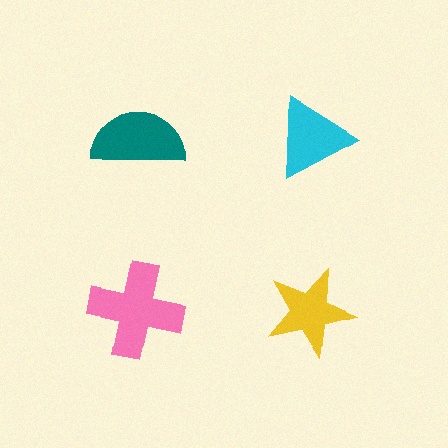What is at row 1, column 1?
A teal semicircle.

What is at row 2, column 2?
A yellow star.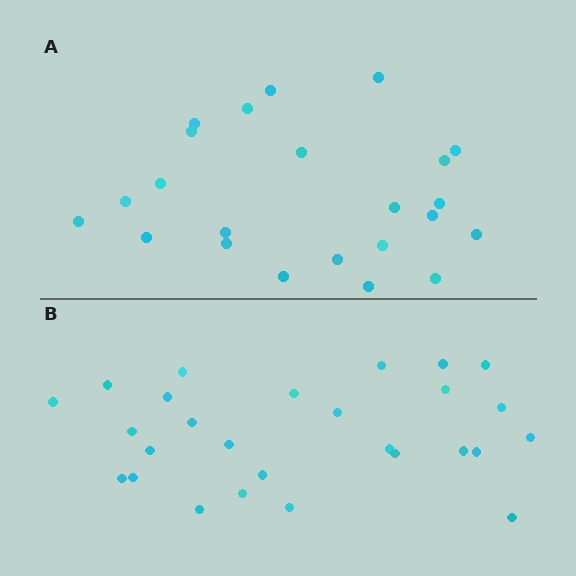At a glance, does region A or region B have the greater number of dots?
Region B (the bottom region) has more dots.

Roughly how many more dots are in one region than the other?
Region B has about 4 more dots than region A.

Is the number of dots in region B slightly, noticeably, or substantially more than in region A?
Region B has only slightly more — the two regions are fairly close. The ratio is roughly 1.2 to 1.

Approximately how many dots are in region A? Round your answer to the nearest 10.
About 20 dots. (The exact count is 23, which rounds to 20.)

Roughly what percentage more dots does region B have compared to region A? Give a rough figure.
About 15% more.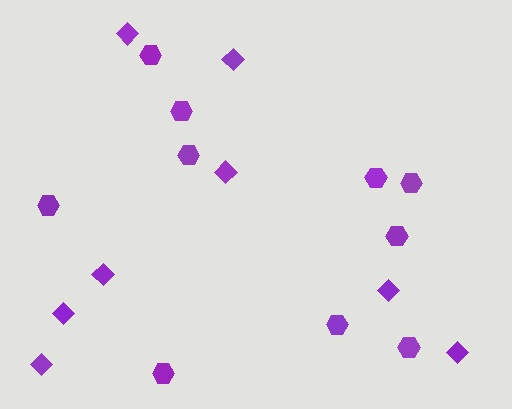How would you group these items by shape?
There are 2 groups: one group of diamonds (8) and one group of hexagons (10).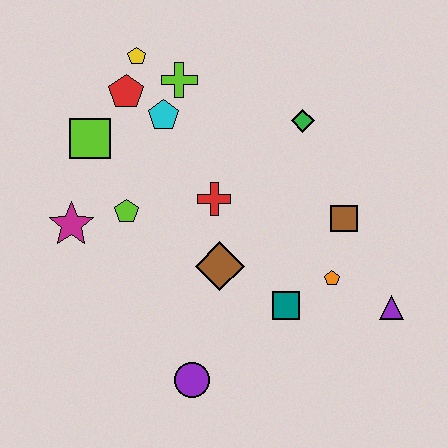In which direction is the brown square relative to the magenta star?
The brown square is to the right of the magenta star.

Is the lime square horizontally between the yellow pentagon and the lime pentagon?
No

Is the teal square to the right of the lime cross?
Yes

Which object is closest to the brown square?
The orange pentagon is closest to the brown square.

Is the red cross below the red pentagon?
Yes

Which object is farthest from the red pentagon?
The purple triangle is farthest from the red pentagon.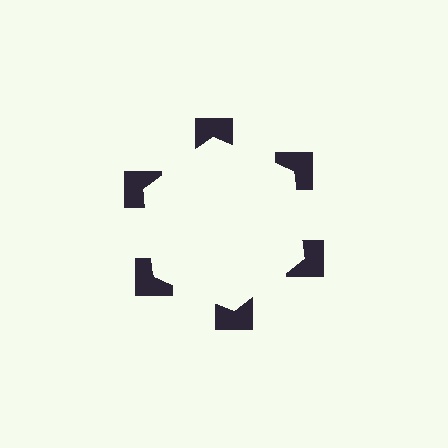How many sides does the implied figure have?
6 sides.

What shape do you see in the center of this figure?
An illusory hexagon — its edges are inferred from the aligned wedge cuts in the notched squares, not physically drawn.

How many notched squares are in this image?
There are 6 — one at each vertex of the illusory hexagon.